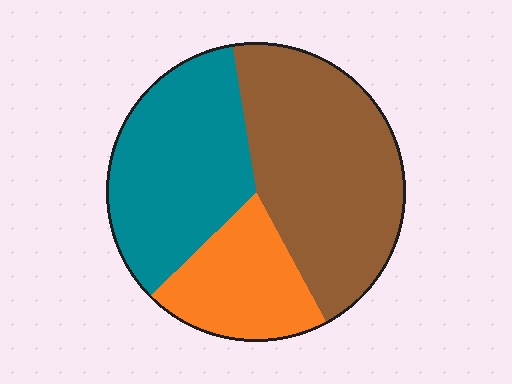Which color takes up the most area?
Brown, at roughly 45%.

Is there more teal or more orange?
Teal.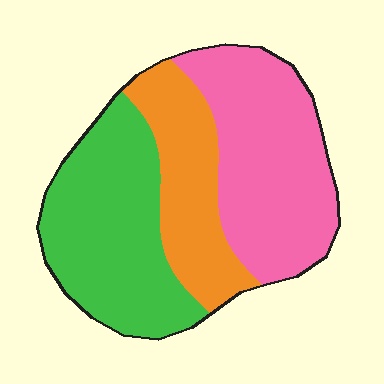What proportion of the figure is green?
Green takes up about three eighths (3/8) of the figure.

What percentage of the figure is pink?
Pink covers around 40% of the figure.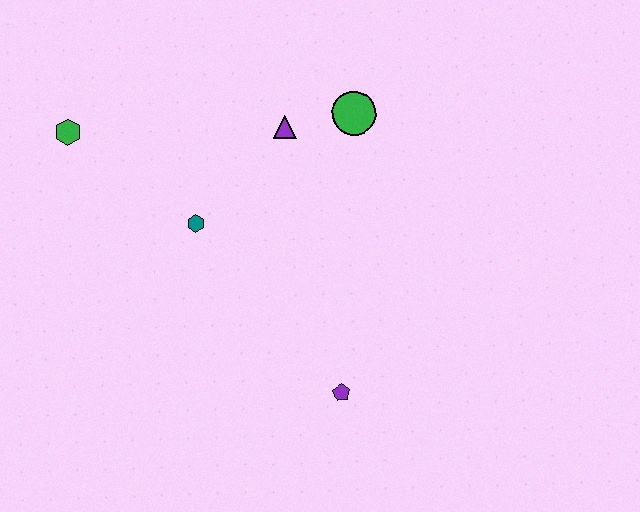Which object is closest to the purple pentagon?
The teal hexagon is closest to the purple pentagon.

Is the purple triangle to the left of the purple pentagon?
Yes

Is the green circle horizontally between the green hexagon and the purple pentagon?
No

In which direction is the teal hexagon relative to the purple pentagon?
The teal hexagon is above the purple pentagon.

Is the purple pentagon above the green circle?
No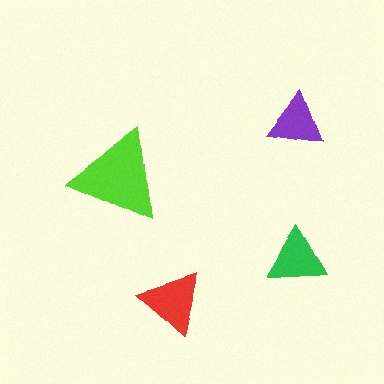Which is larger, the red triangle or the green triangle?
The red one.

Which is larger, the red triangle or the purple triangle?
The red one.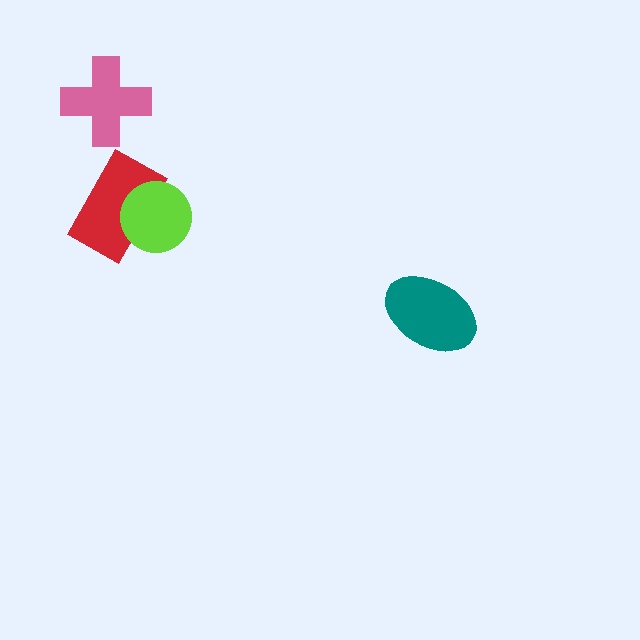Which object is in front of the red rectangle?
The lime circle is in front of the red rectangle.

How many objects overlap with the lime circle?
1 object overlaps with the lime circle.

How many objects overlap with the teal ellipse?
0 objects overlap with the teal ellipse.